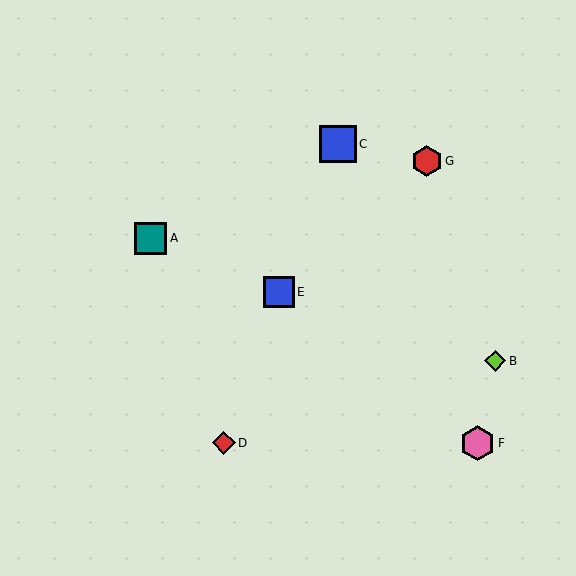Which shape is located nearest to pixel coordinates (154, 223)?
The teal square (labeled A) at (151, 238) is nearest to that location.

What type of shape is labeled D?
Shape D is a red diamond.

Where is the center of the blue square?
The center of the blue square is at (279, 292).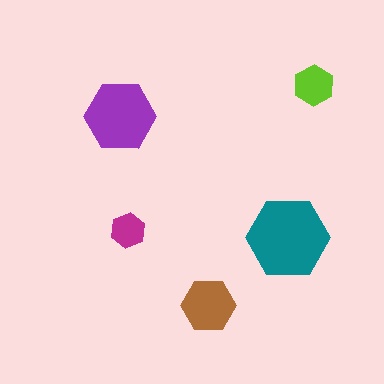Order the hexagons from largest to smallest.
the teal one, the purple one, the brown one, the lime one, the magenta one.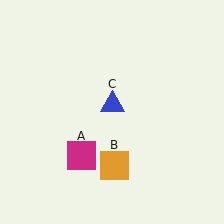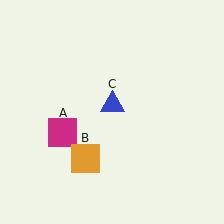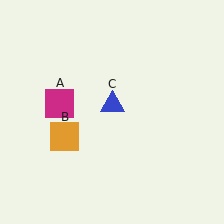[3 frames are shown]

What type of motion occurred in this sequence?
The magenta square (object A), orange square (object B) rotated clockwise around the center of the scene.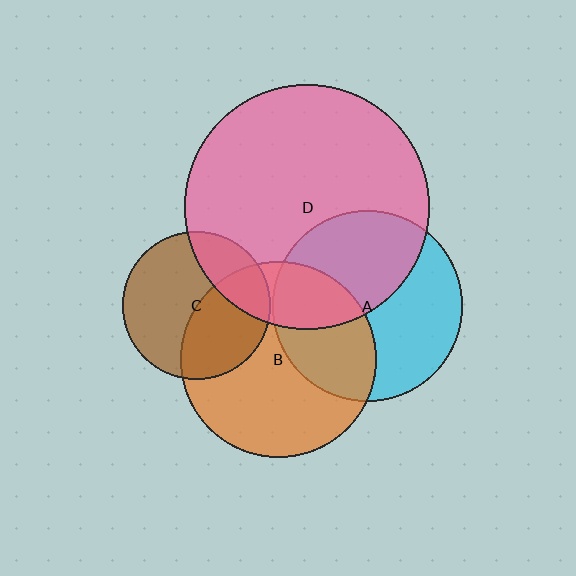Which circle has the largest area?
Circle D (pink).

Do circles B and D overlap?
Yes.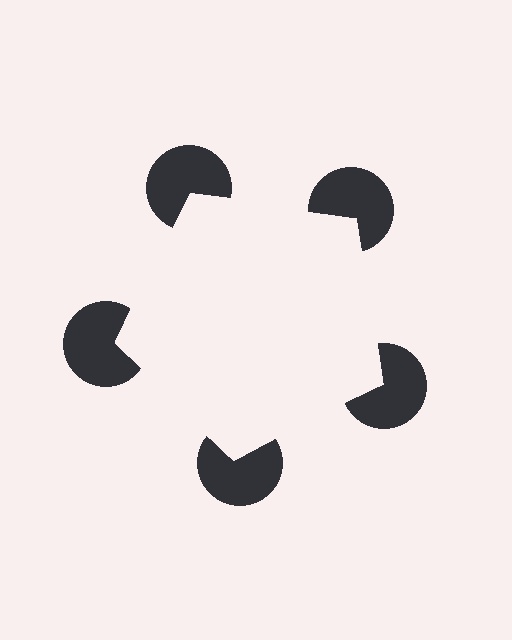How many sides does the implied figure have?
5 sides.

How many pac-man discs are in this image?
There are 5 — one at each vertex of the illusory pentagon.